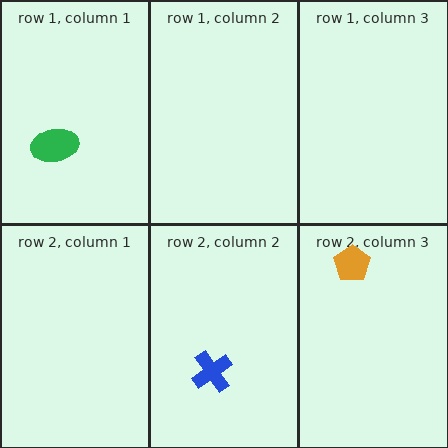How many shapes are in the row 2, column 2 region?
1.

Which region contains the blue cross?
The row 2, column 2 region.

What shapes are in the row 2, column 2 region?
The blue cross.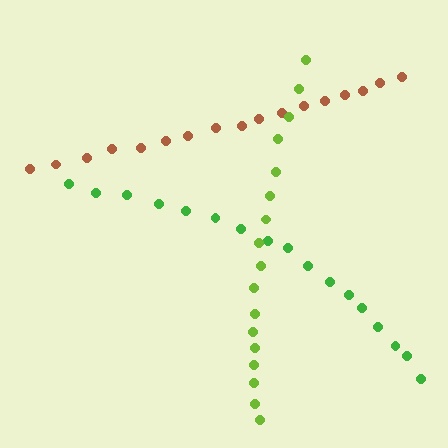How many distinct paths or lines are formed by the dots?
There are 3 distinct paths.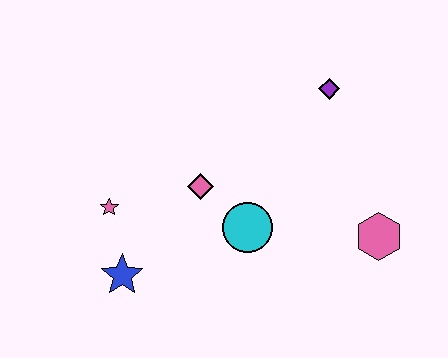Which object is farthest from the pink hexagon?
The pink star is farthest from the pink hexagon.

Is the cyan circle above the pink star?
No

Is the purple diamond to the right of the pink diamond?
Yes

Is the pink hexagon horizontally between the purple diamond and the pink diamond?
No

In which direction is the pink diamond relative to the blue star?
The pink diamond is above the blue star.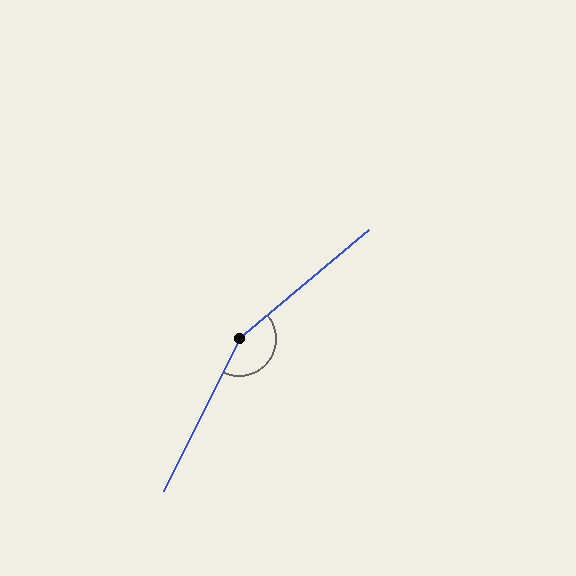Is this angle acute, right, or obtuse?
It is obtuse.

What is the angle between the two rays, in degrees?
Approximately 156 degrees.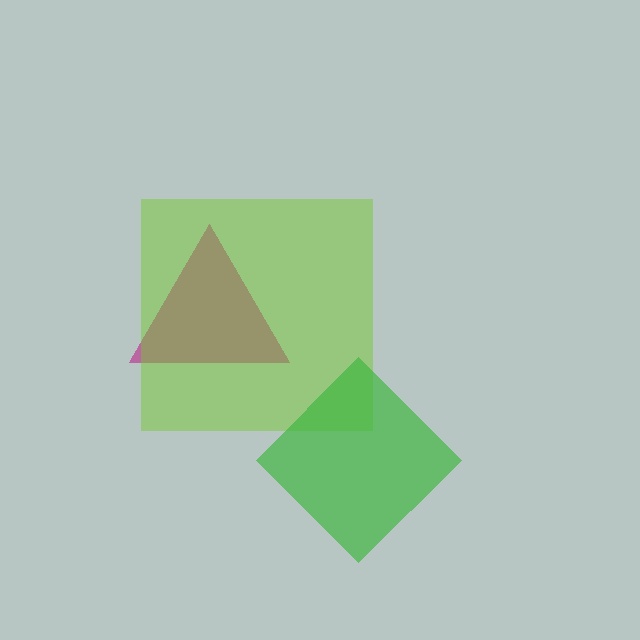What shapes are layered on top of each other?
The layered shapes are: a magenta triangle, a lime square, a green diamond.